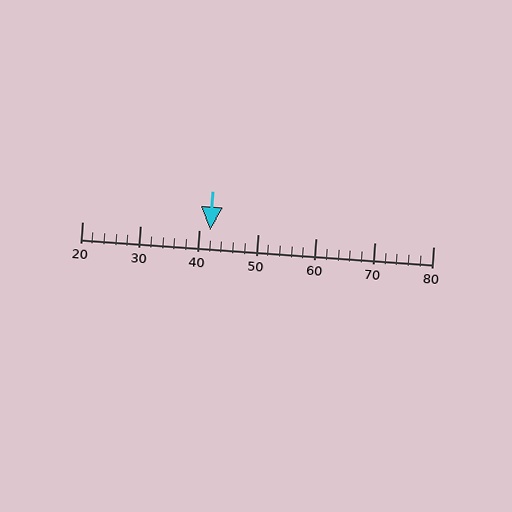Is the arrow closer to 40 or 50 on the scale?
The arrow is closer to 40.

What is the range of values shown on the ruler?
The ruler shows values from 20 to 80.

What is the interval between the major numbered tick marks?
The major tick marks are spaced 10 units apart.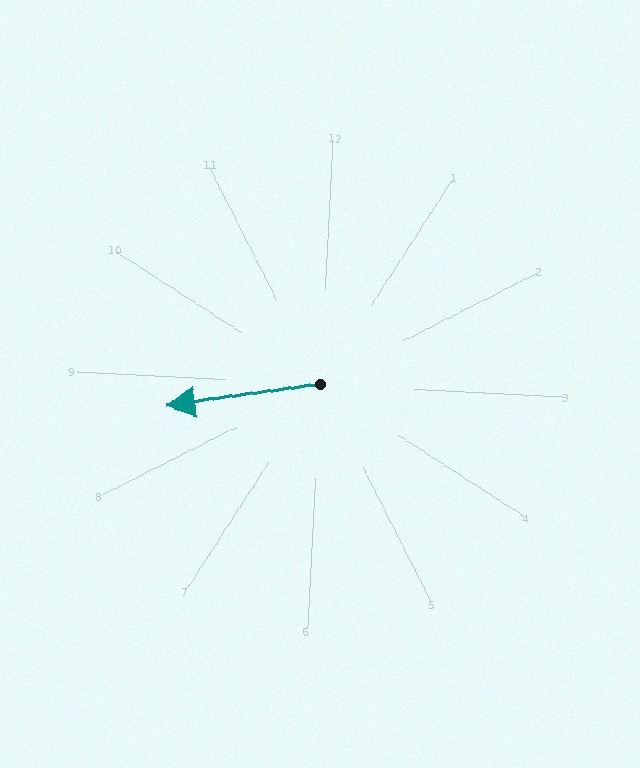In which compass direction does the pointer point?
West.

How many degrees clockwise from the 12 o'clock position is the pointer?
Approximately 259 degrees.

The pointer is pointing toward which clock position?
Roughly 9 o'clock.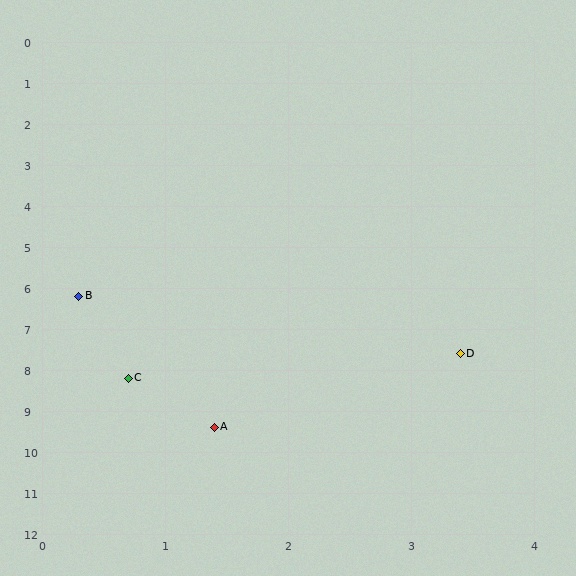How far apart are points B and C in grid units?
Points B and C are about 2.0 grid units apart.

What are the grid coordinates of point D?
Point D is at approximately (3.4, 7.6).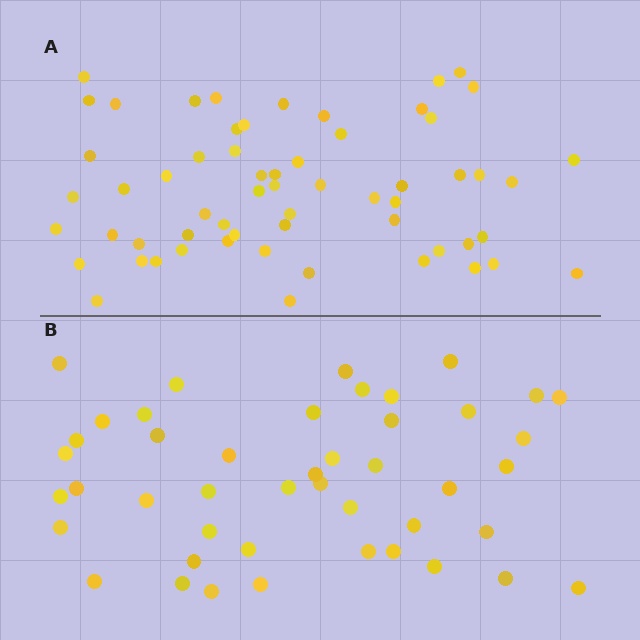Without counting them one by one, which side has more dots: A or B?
Region A (the top region) has more dots.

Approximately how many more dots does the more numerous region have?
Region A has approximately 15 more dots than region B.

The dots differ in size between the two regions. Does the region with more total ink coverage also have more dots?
No. Region B has more total ink coverage because its dots are larger, but region A actually contains more individual dots. Total area can be misleading — the number of items is what matters here.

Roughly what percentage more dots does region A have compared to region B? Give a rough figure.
About 35% more.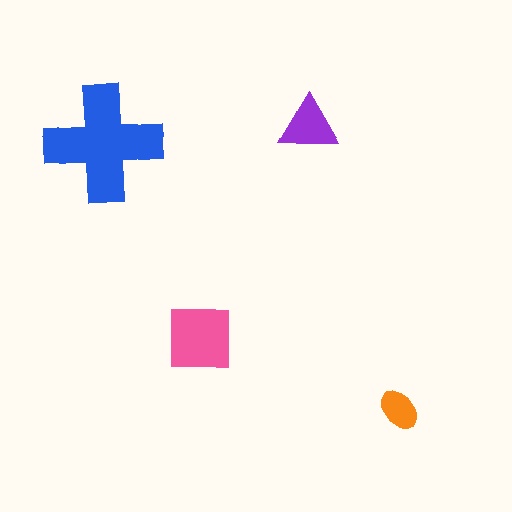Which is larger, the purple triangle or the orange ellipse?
The purple triangle.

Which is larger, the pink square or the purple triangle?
The pink square.